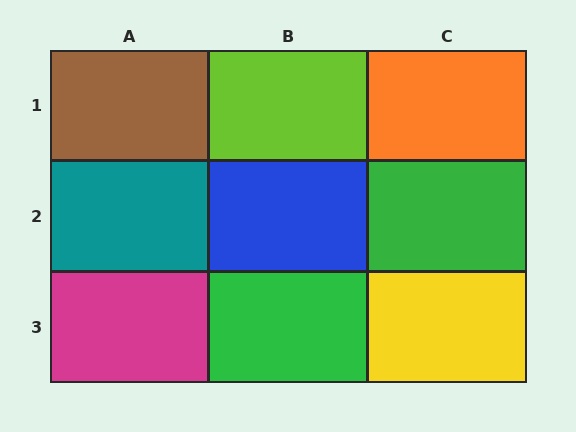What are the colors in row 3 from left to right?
Magenta, green, yellow.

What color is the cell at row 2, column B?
Blue.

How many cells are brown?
1 cell is brown.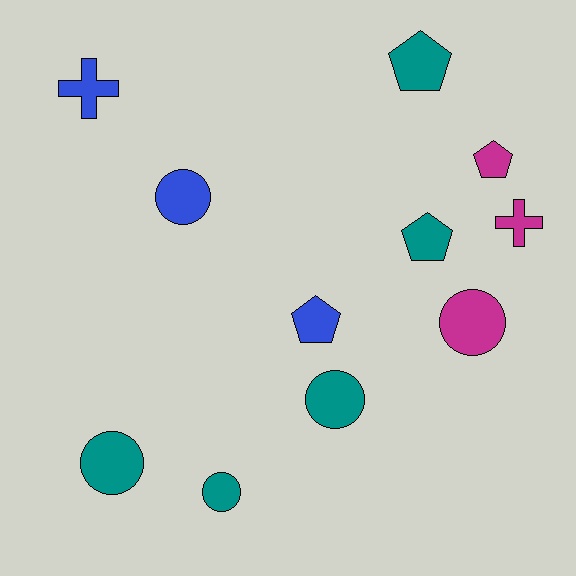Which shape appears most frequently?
Circle, with 5 objects.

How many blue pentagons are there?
There is 1 blue pentagon.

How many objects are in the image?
There are 11 objects.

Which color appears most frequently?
Teal, with 5 objects.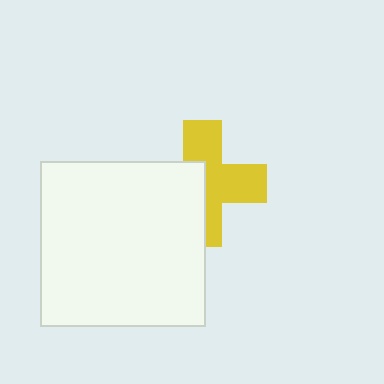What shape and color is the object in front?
The object in front is a white square.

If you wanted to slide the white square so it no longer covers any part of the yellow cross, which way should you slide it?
Slide it left — that is the most direct way to separate the two shapes.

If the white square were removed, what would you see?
You would see the complete yellow cross.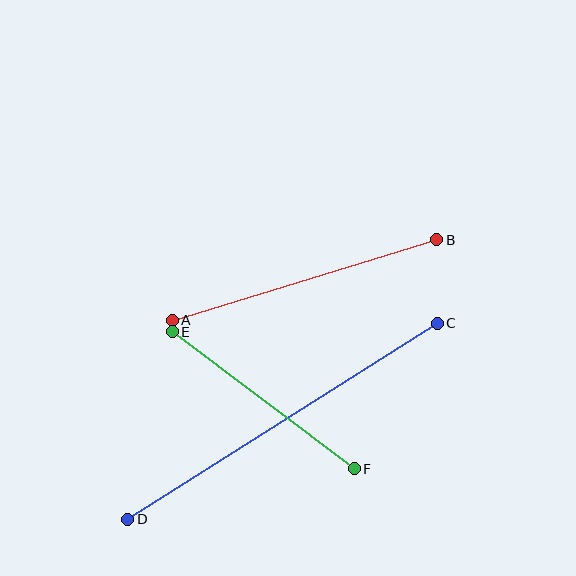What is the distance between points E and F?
The distance is approximately 228 pixels.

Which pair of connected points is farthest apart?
Points C and D are farthest apart.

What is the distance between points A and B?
The distance is approximately 276 pixels.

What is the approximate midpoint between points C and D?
The midpoint is at approximately (283, 421) pixels.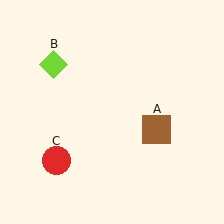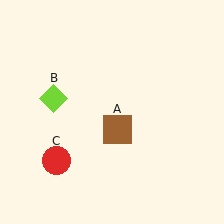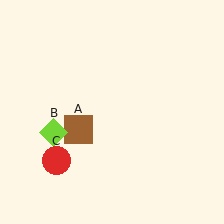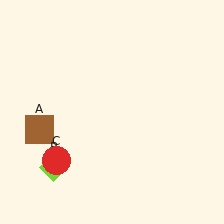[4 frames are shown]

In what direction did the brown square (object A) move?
The brown square (object A) moved left.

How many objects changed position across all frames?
2 objects changed position: brown square (object A), lime diamond (object B).